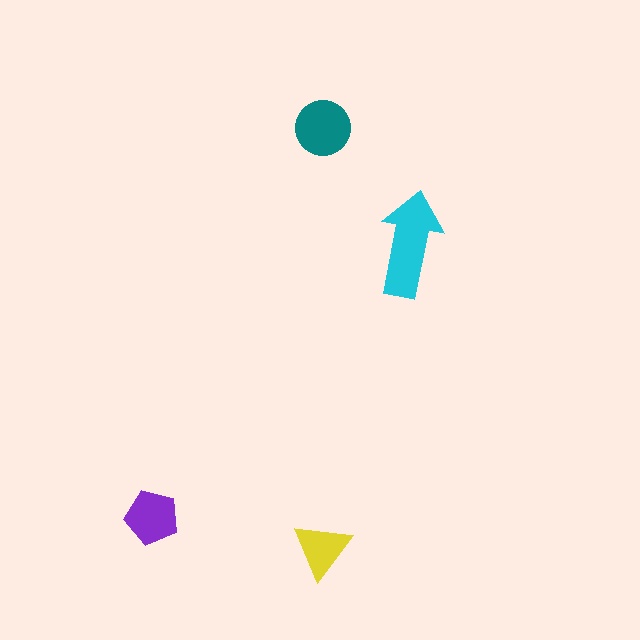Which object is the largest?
The cyan arrow.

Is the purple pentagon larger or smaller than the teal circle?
Smaller.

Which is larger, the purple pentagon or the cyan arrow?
The cyan arrow.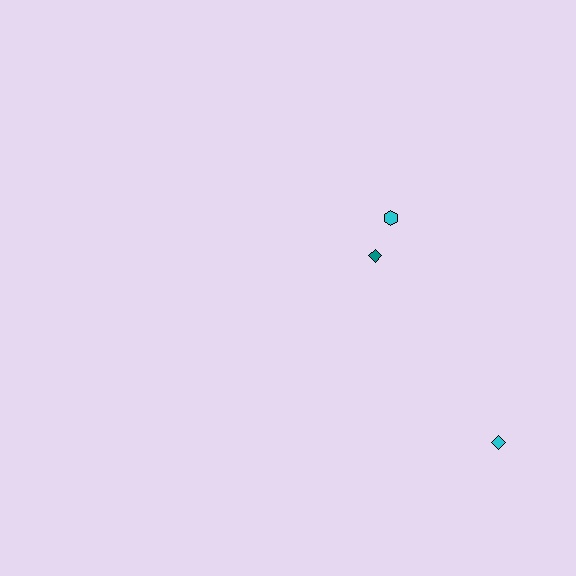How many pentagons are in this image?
There are no pentagons.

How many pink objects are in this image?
There are no pink objects.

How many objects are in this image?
There are 3 objects.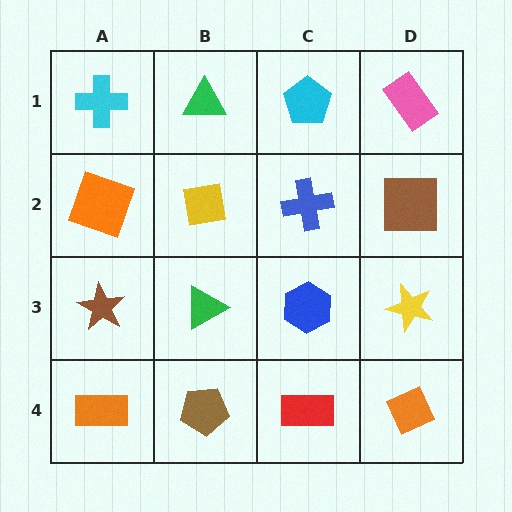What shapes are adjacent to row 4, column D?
A yellow star (row 3, column D), a red rectangle (row 4, column C).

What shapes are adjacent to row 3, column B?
A yellow square (row 2, column B), a brown pentagon (row 4, column B), a brown star (row 3, column A), a blue hexagon (row 3, column C).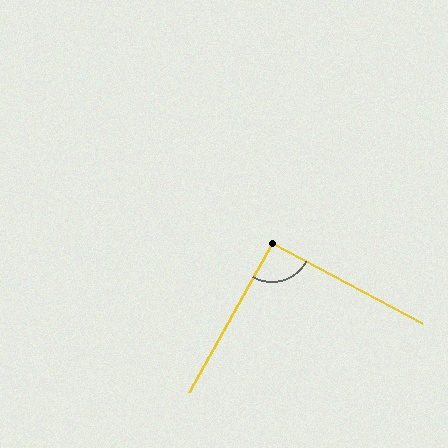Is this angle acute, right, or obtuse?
It is approximately a right angle.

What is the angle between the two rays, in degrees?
Approximately 91 degrees.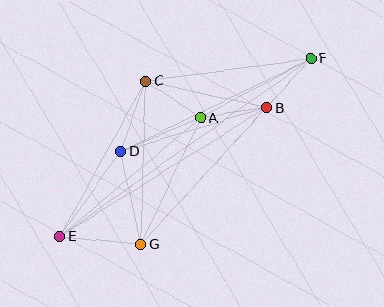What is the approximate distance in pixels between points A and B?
The distance between A and B is approximately 67 pixels.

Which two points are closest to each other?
Points B and F are closest to each other.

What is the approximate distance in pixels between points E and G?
The distance between E and G is approximately 81 pixels.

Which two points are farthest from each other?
Points E and F are farthest from each other.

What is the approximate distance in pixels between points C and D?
The distance between C and D is approximately 75 pixels.